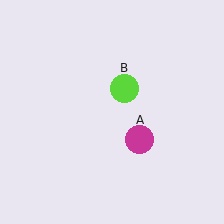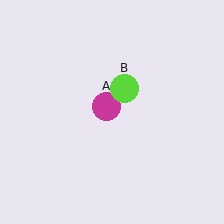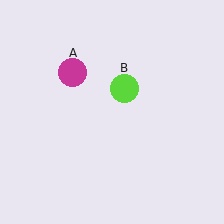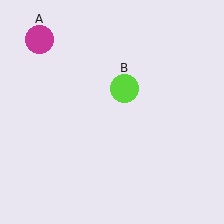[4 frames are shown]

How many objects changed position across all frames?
1 object changed position: magenta circle (object A).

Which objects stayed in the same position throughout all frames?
Lime circle (object B) remained stationary.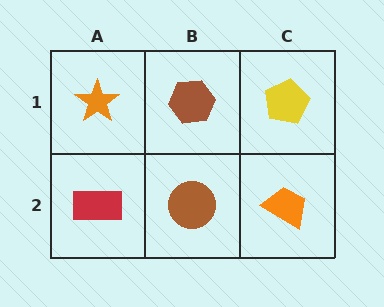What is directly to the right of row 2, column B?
An orange trapezoid.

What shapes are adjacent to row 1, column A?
A red rectangle (row 2, column A), a brown hexagon (row 1, column B).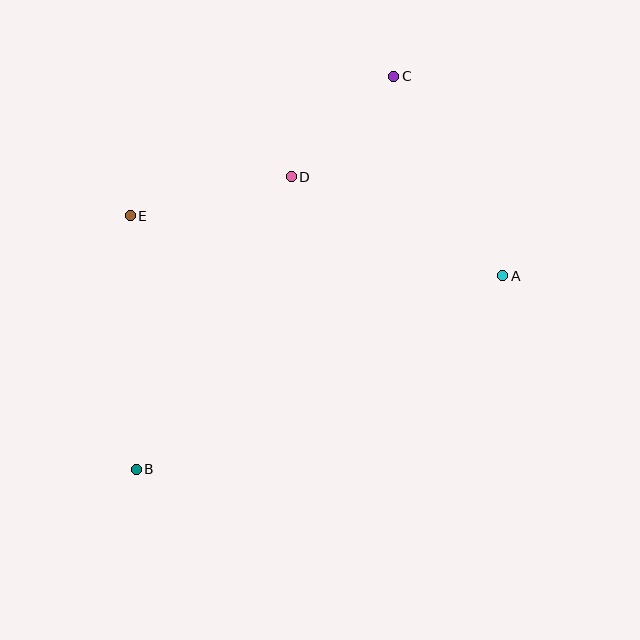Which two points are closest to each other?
Points C and D are closest to each other.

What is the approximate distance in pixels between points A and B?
The distance between A and B is approximately 414 pixels.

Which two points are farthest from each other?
Points B and C are farthest from each other.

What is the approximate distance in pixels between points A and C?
The distance between A and C is approximately 227 pixels.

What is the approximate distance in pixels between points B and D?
The distance between B and D is approximately 331 pixels.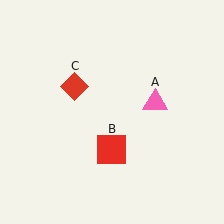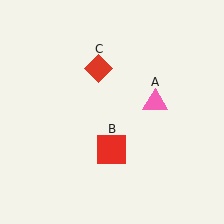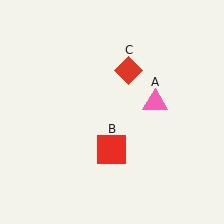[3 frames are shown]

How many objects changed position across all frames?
1 object changed position: red diamond (object C).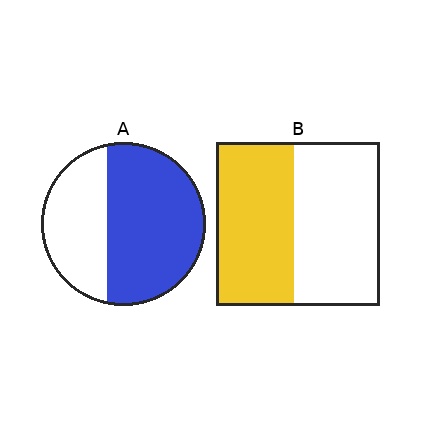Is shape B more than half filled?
Roughly half.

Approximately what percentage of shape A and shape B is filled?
A is approximately 65% and B is approximately 50%.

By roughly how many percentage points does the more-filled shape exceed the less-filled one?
By roughly 15 percentage points (A over B).